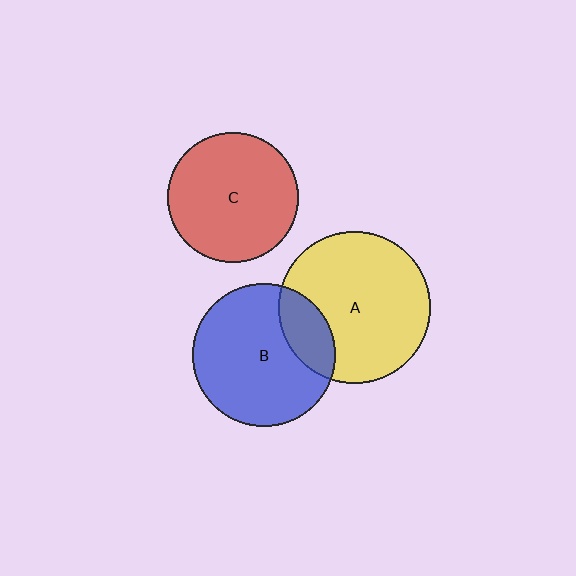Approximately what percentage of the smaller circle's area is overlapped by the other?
Approximately 20%.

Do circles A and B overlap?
Yes.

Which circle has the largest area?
Circle A (yellow).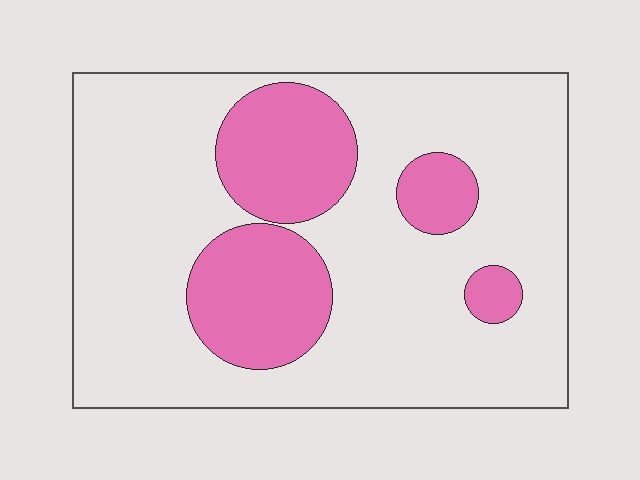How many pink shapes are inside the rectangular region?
4.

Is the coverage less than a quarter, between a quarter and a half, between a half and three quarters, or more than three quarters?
Less than a quarter.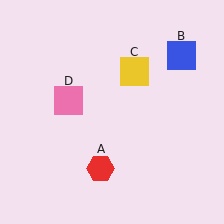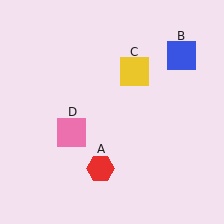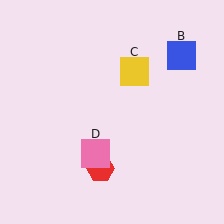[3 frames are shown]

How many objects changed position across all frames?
1 object changed position: pink square (object D).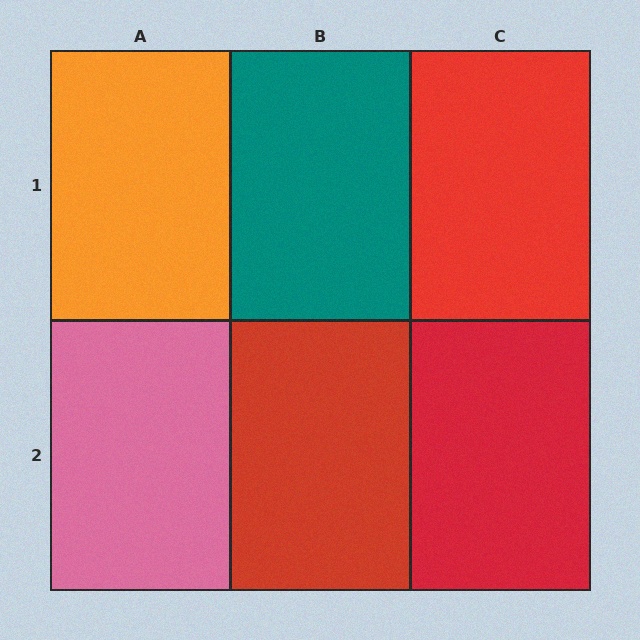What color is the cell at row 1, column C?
Red.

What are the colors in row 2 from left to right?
Pink, red, red.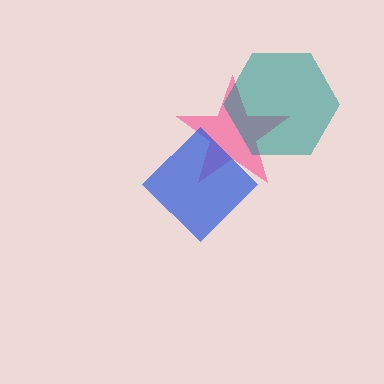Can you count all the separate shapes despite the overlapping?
Yes, there are 3 separate shapes.